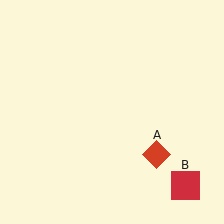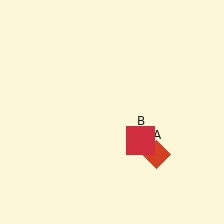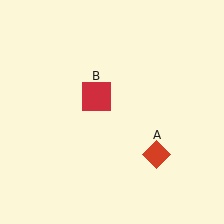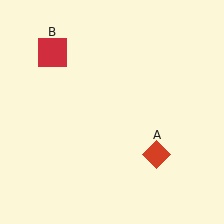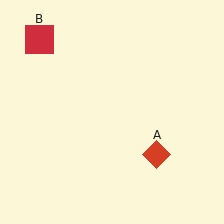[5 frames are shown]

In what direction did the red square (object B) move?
The red square (object B) moved up and to the left.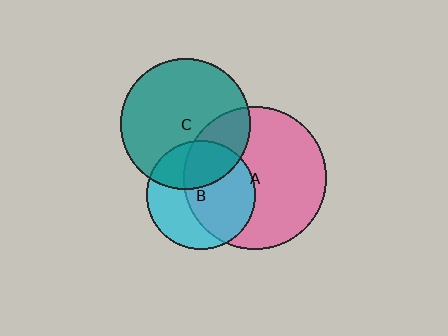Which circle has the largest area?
Circle A (pink).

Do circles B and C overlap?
Yes.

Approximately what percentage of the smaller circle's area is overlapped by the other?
Approximately 35%.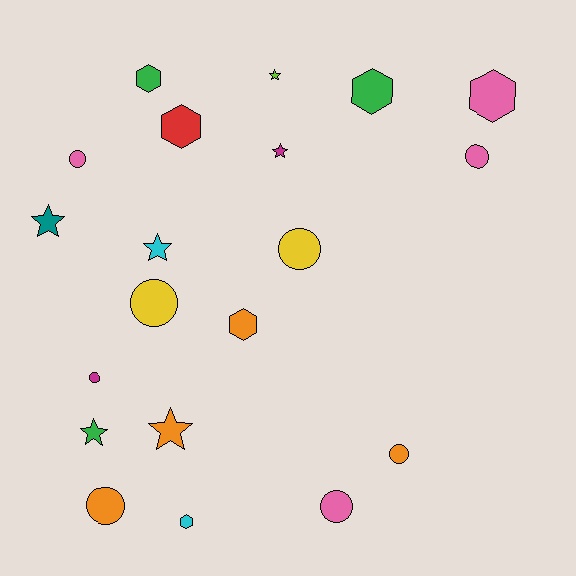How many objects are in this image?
There are 20 objects.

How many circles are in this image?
There are 8 circles.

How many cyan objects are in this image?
There are 2 cyan objects.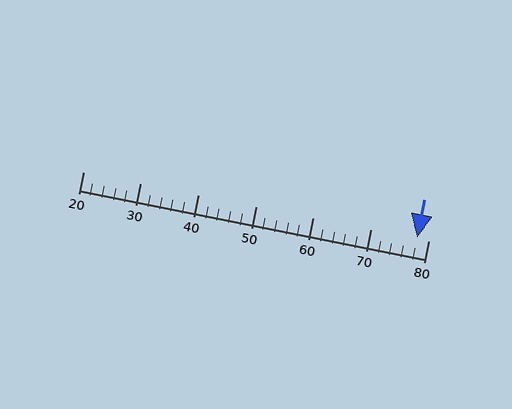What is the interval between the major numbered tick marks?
The major tick marks are spaced 10 units apart.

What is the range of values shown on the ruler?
The ruler shows values from 20 to 80.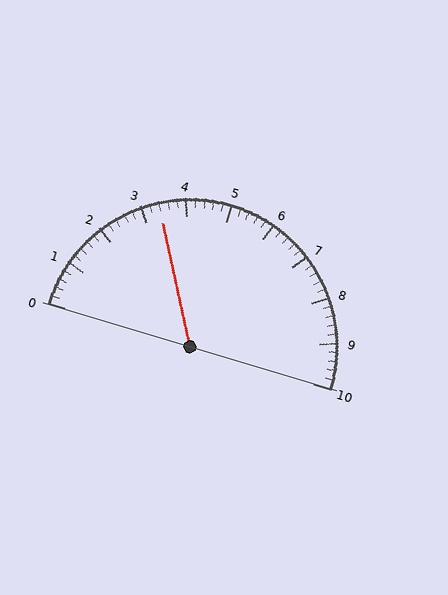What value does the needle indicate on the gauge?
The needle indicates approximately 3.4.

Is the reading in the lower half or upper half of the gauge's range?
The reading is in the lower half of the range (0 to 10).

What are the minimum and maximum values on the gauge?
The gauge ranges from 0 to 10.